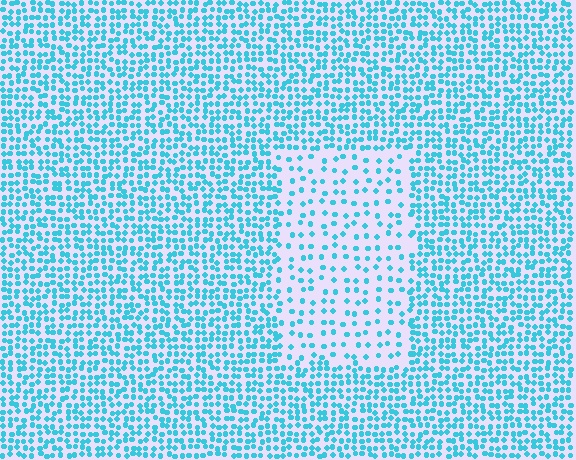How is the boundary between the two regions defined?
The boundary is defined by a change in element density (approximately 2.3x ratio). All elements are the same color, size, and shape.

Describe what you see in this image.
The image contains small cyan elements arranged at two different densities. A rectangle-shaped region is visible where the elements are less densely packed than the surrounding area.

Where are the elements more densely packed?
The elements are more densely packed outside the rectangle boundary.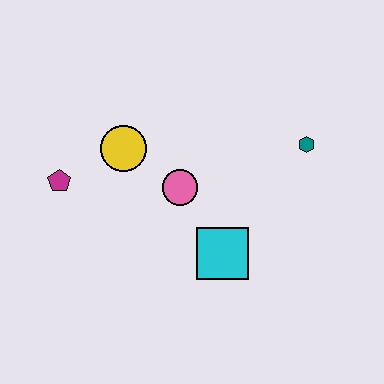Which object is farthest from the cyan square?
The magenta pentagon is farthest from the cyan square.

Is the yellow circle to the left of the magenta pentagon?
No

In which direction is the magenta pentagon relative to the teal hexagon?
The magenta pentagon is to the left of the teal hexagon.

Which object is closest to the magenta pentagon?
The yellow circle is closest to the magenta pentagon.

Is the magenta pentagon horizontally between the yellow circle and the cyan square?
No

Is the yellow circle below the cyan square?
No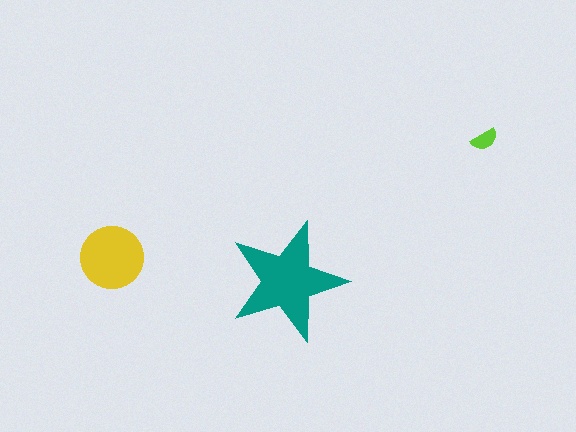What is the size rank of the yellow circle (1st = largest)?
2nd.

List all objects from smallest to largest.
The lime semicircle, the yellow circle, the teal star.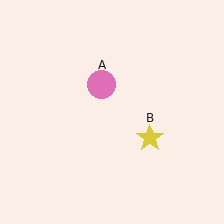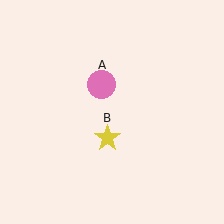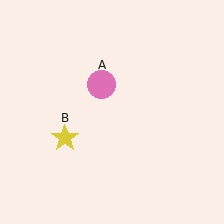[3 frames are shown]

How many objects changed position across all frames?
1 object changed position: yellow star (object B).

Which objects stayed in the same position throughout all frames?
Pink circle (object A) remained stationary.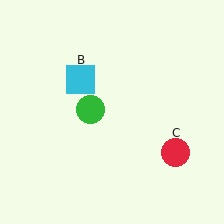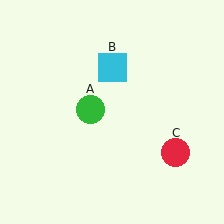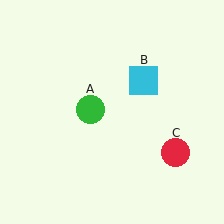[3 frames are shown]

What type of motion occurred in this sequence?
The cyan square (object B) rotated clockwise around the center of the scene.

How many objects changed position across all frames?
1 object changed position: cyan square (object B).